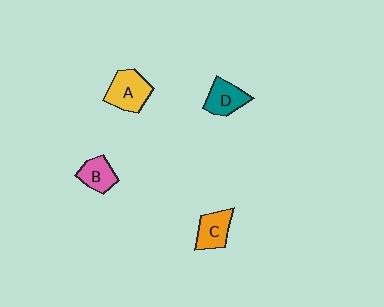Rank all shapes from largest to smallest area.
From largest to smallest: A (yellow), C (orange), D (teal), B (pink).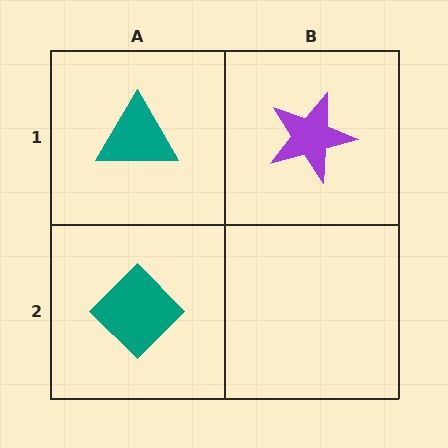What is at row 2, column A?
A teal diamond.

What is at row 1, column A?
A teal triangle.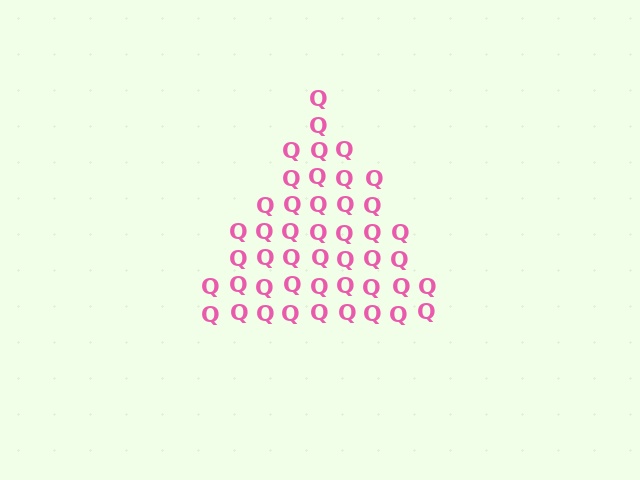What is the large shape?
The large shape is a triangle.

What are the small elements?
The small elements are letter Q's.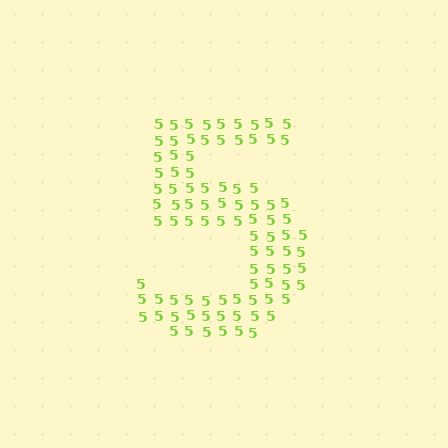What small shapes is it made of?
It is made of small digit 5's.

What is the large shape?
The large shape is the digit 5.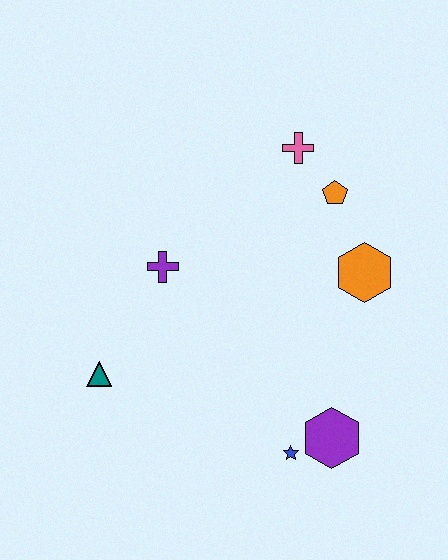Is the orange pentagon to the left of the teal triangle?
No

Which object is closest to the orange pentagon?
The pink cross is closest to the orange pentagon.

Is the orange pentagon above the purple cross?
Yes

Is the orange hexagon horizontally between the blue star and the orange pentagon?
No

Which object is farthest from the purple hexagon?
The pink cross is farthest from the purple hexagon.